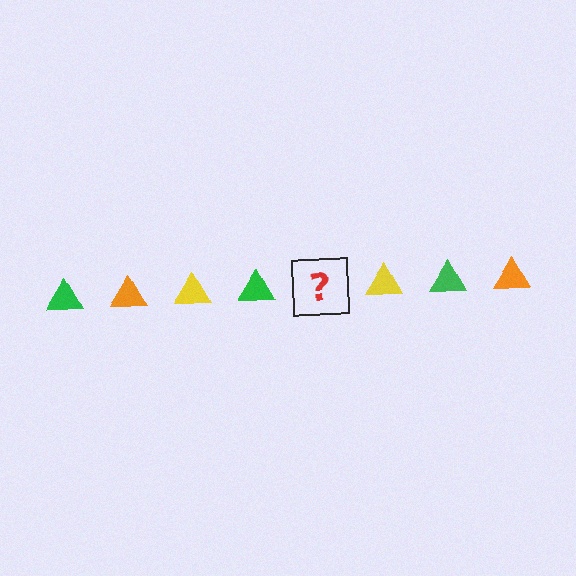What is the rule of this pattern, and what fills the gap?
The rule is that the pattern cycles through green, orange, yellow triangles. The gap should be filled with an orange triangle.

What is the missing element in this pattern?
The missing element is an orange triangle.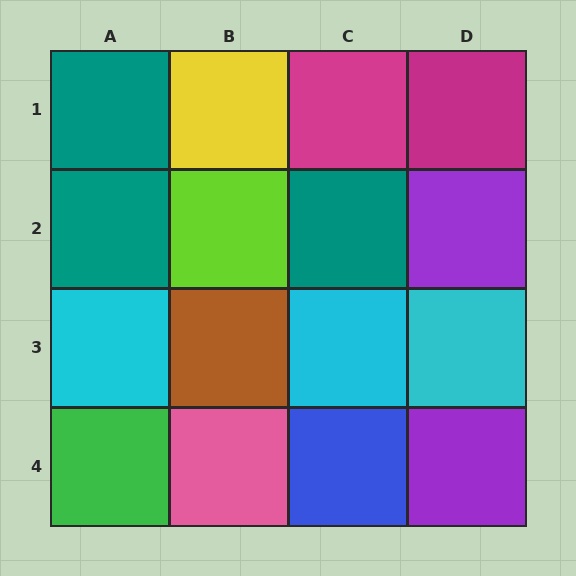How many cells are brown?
1 cell is brown.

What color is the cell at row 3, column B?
Brown.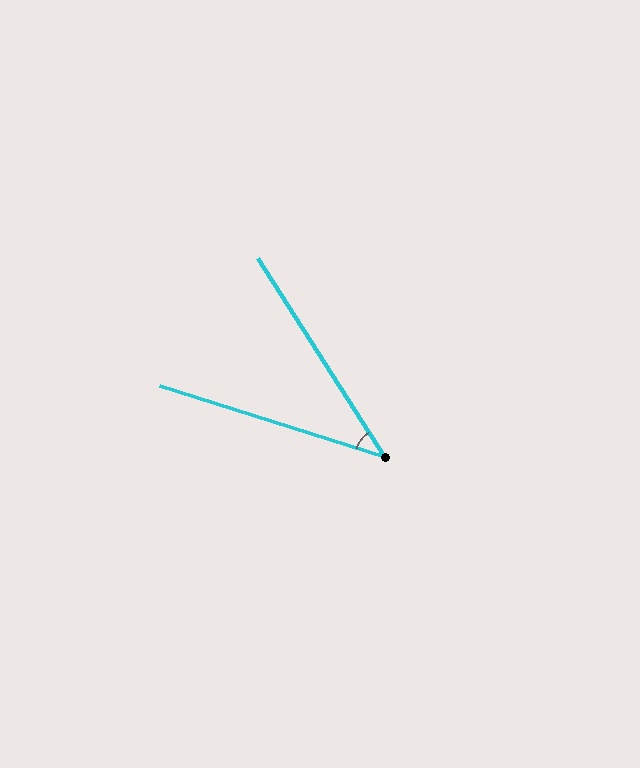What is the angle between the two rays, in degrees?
Approximately 40 degrees.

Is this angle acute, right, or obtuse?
It is acute.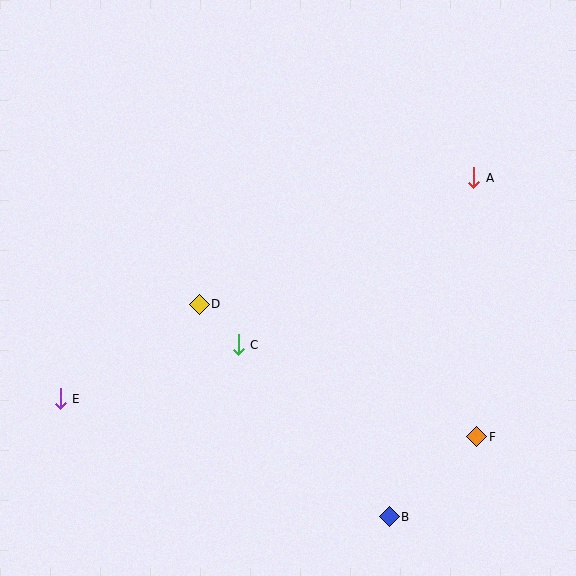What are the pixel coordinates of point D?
Point D is at (199, 304).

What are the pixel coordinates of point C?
Point C is at (238, 345).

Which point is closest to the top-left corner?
Point D is closest to the top-left corner.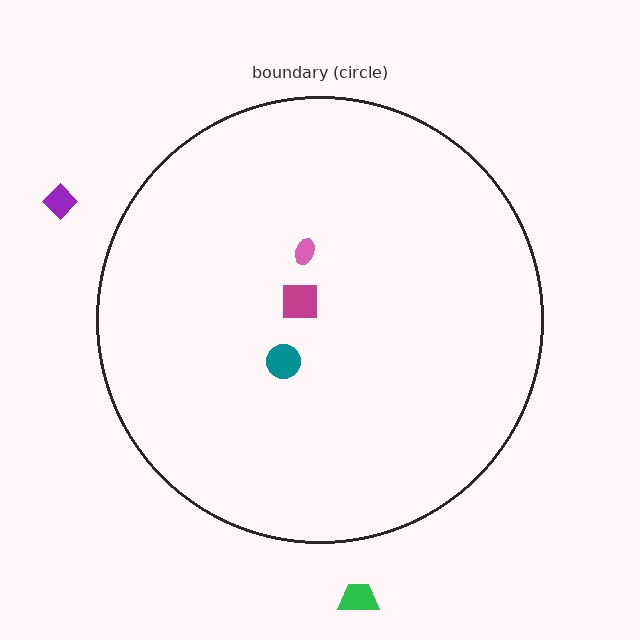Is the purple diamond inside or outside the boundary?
Outside.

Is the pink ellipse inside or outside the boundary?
Inside.